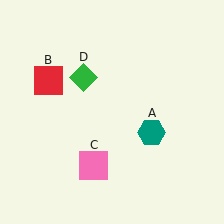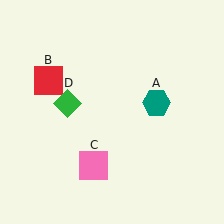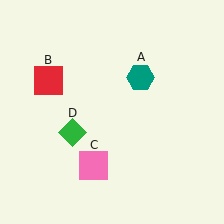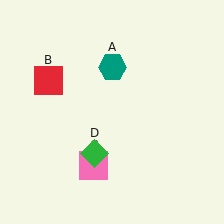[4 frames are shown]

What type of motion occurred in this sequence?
The teal hexagon (object A), green diamond (object D) rotated counterclockwise around the center of the scene.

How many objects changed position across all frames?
2 objects changed position: teal hexagon (object A), green diamond (object D).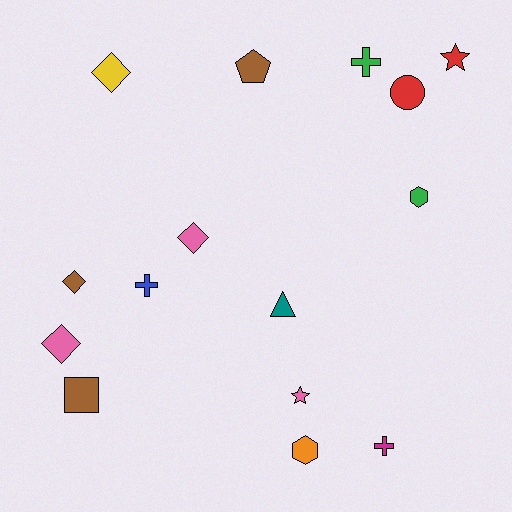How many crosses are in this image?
There are 3 crosses.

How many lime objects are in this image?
There are no lime objects.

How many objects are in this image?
There are 15 objects.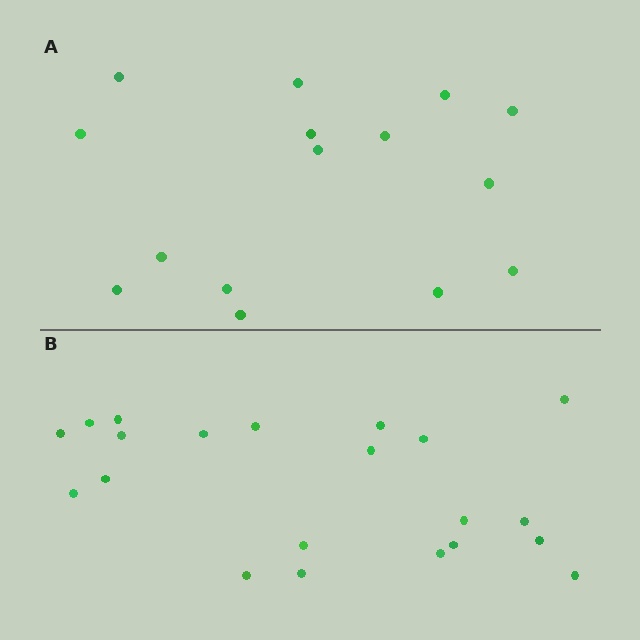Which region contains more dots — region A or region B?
Region B (the bottom region) has more dots.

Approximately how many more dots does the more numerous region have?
Region B has about 6 more dots than region A.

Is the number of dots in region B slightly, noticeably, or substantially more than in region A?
Region B has noticeably more, but not dramatically so. The ratio is roughly 1.4 to 1.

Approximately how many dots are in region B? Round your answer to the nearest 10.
About 20 dots. (The exact count is 21, which rounds to 20.)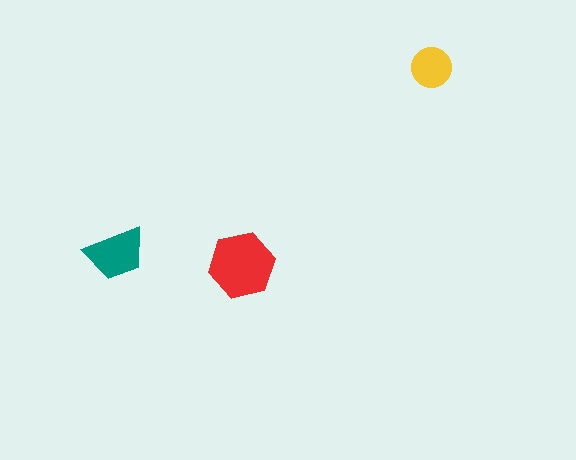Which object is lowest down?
The red hexagon is bottommost.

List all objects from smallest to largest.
The yellow circle, the teal trapezoid, the red hexagon.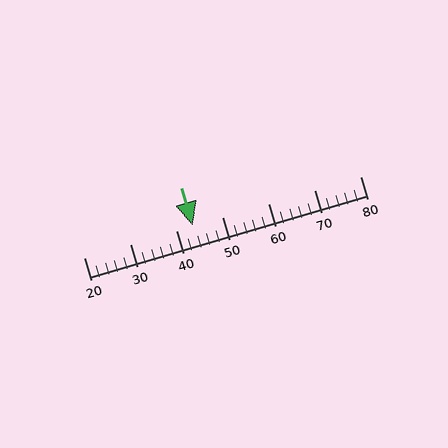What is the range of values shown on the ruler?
The ruler shows values from 20 to 80.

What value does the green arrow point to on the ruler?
The green arrow points to approximately 44.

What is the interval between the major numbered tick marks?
The major tick marks are spaced 10 units apart.